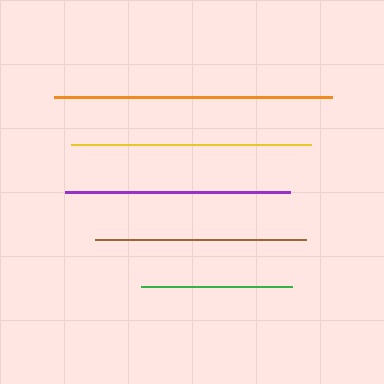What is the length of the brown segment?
The brown segment is approximately 211 pixels long.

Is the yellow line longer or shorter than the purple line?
The yellow line is longer than the purple line.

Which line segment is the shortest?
The green line is the shortest at approximately 151 pixels.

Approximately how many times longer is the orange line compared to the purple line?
The orange line is approximately 1.2 times the length of the purple line.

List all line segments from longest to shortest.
From longest to shortest: orange, yellow, purple, brown, green.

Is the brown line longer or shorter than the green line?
The brown line is longer than the green line.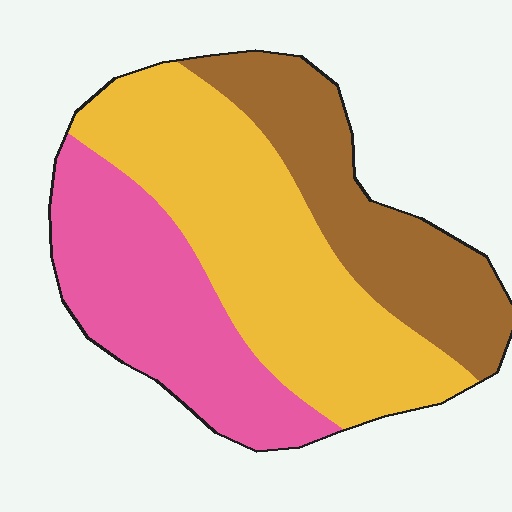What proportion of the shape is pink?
Pink takes up about one third (1/3) of the shape.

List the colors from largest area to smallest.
From largest to smallest: yellow, pink, brown.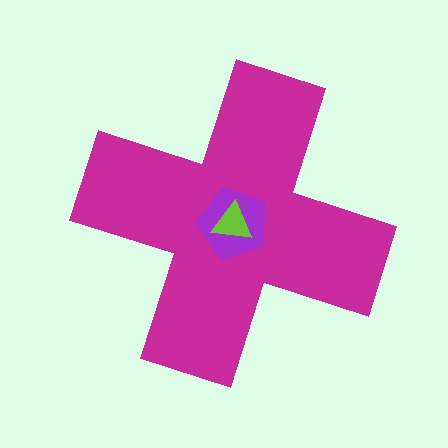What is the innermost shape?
The lime triangle.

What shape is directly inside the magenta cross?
The purple pentagon.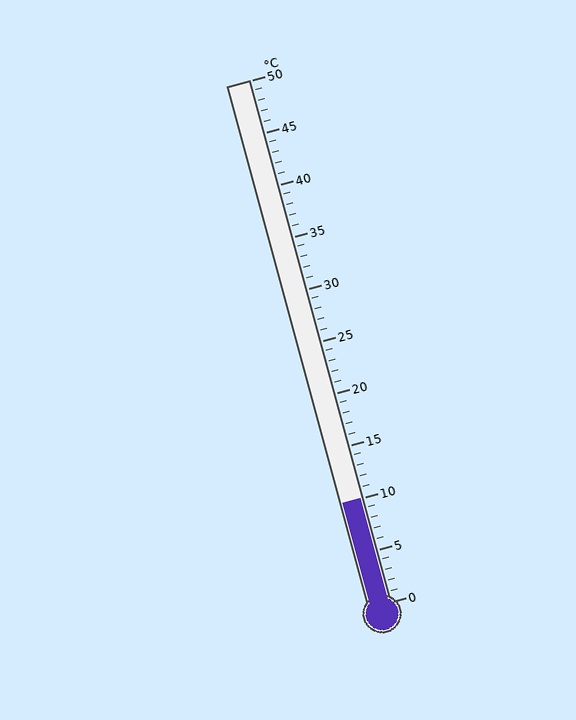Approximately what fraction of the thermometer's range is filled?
The thermometer is filled to approximately 20% of its range.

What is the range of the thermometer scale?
The thermometer scale ranges from 0°C to 50°C.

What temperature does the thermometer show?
The thermometer shows approximately 10°C.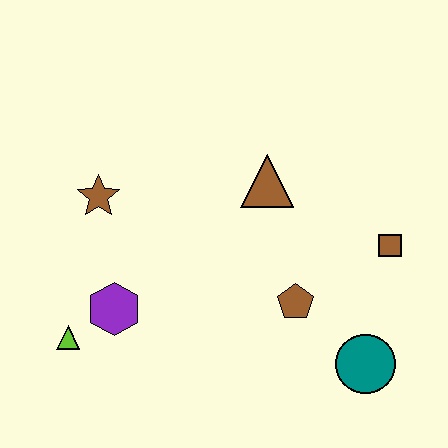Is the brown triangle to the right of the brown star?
Yes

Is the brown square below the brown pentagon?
No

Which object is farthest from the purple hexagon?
The brown square is farthest from the purple hexagon.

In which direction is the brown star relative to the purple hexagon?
The brown star is above the purple hexagon.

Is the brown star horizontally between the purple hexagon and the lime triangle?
Yes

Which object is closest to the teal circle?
The brown pentagon is closest to the teal circle.